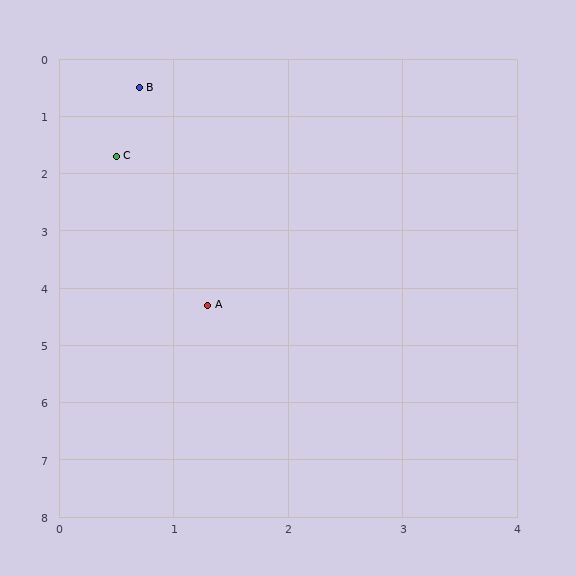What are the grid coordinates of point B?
Point B is at approximately (0.7, 0.5).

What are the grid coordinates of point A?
Point A is at approximately (1.3, 4.3).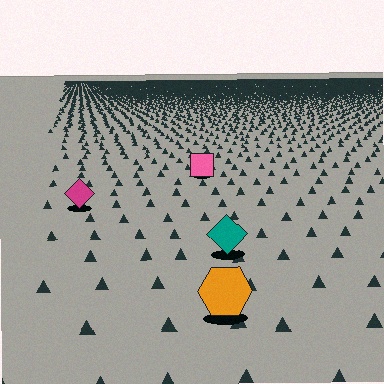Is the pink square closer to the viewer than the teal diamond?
No. The teal diamond is closer — you can tell from the texture gradient: the ground texture is coarser near it.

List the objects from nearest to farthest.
From nearest to farthest: the orange hexagon, the teal diamond, the magenta diamond, the pink square.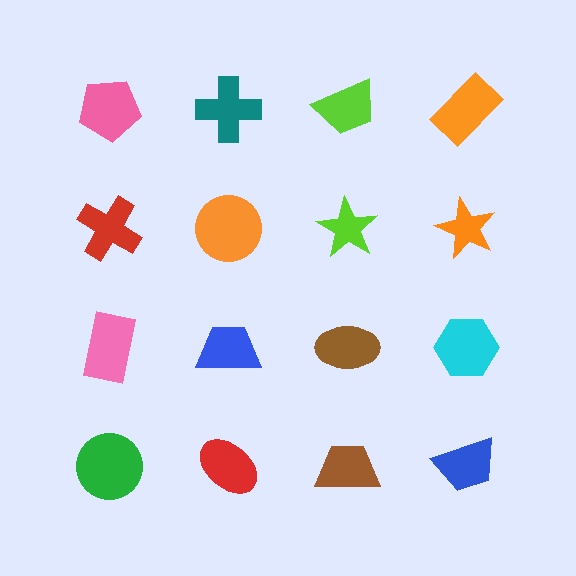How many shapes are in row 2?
4 shapes.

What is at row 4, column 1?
A green circle.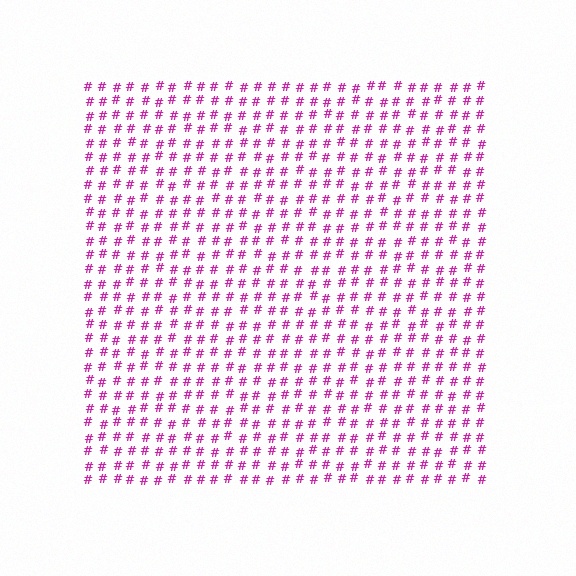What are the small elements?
The small elements are hash symbols.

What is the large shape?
The large shape is a square.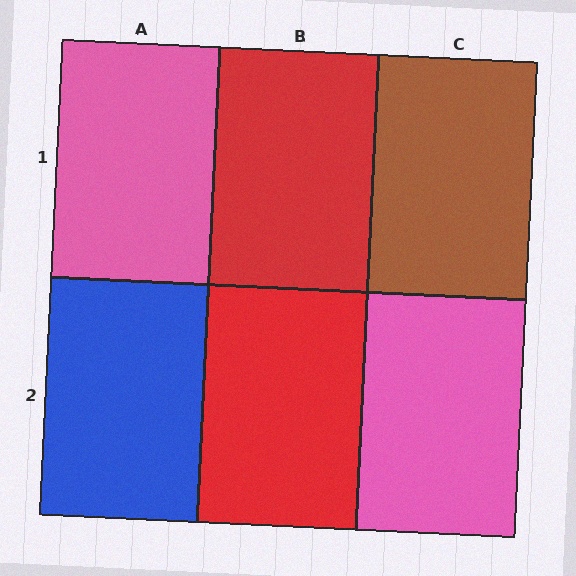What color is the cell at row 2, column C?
Pink.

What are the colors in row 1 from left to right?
Pink, red, brown.